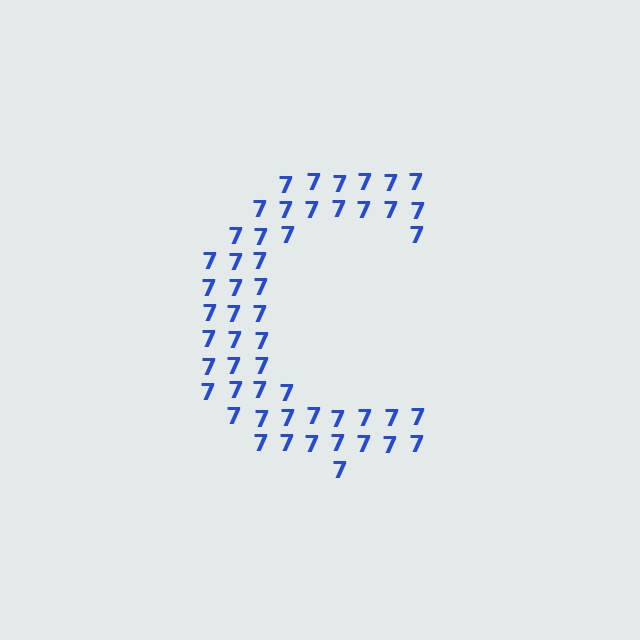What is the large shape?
The large shape is the letter C.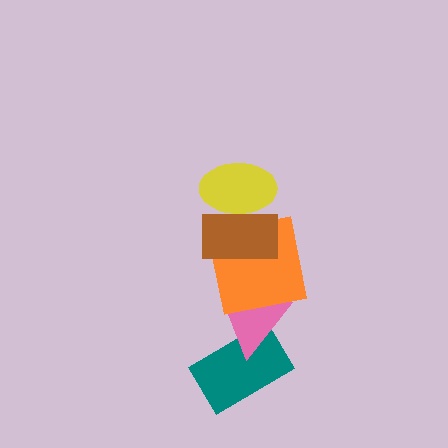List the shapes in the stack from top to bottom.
From top to bottom: the yellow ellipse, the brown rectangle, the orange square, the pink triangle, the teal rectangle.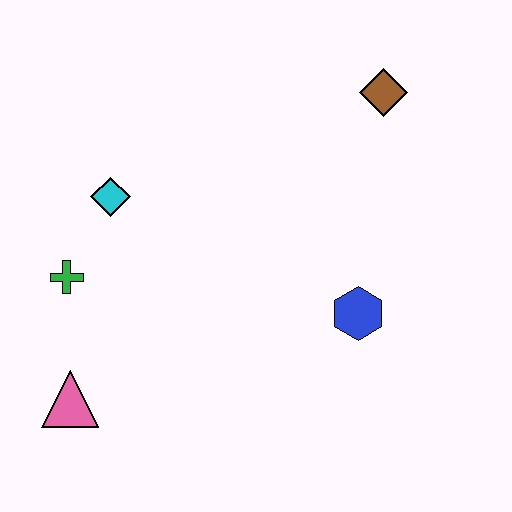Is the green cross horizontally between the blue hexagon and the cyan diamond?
No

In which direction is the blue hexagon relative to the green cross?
The blue hexagon is to the right of the green cross.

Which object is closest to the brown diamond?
The blue hexagon is closest to the brown diamond.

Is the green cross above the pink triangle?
Yes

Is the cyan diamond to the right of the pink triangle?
Yes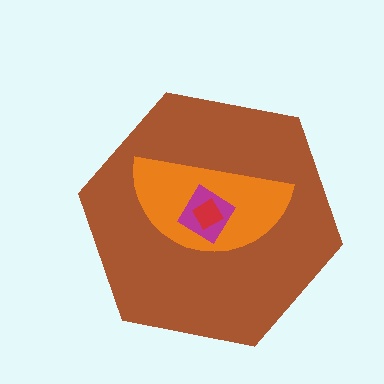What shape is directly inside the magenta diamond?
The red diamond.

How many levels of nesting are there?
4.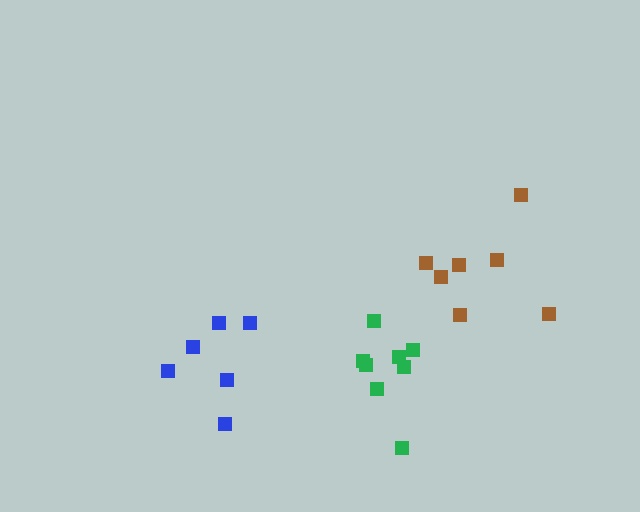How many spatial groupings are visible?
There are 3 spatial groupings.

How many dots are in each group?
Group 1: 8 dots, Group 2: 6 dots, Group 3: 7 dots (21 total).